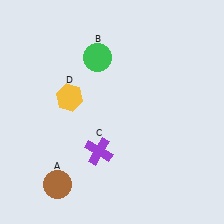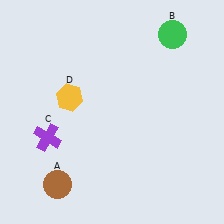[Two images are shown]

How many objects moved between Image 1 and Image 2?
2 objects moved between the two images.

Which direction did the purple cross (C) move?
The purple cross (C) moved left.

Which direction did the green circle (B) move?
The green circle (B) moved right.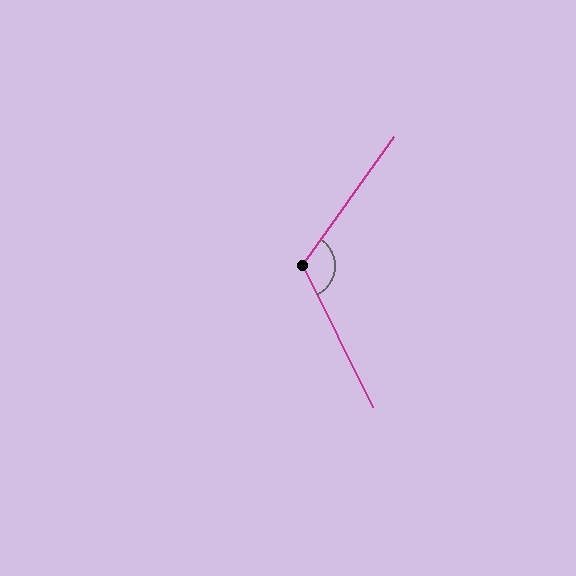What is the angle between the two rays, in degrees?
Approximately 118 degrees.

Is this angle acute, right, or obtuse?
It is obtuse.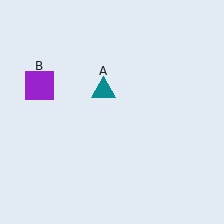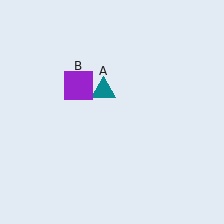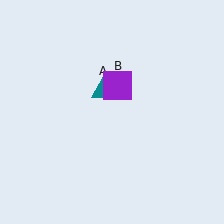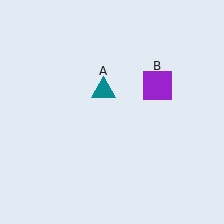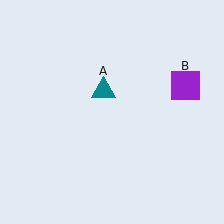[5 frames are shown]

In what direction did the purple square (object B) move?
The purple square (object B) moved right.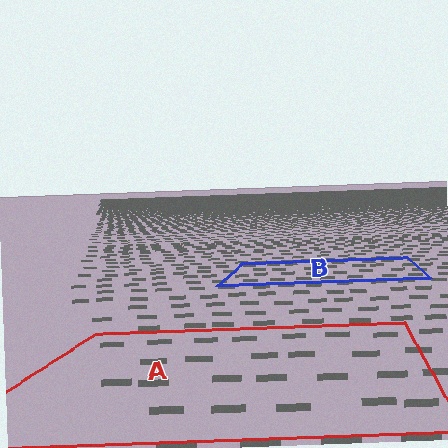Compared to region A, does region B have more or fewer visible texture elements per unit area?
Region B has more texture elements per unit area — they are packed more densely because it is farther away.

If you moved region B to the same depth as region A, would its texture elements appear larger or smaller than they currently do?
They would appear larger. At a closer depth, the same texture elements are projected at a bigger on-screen size.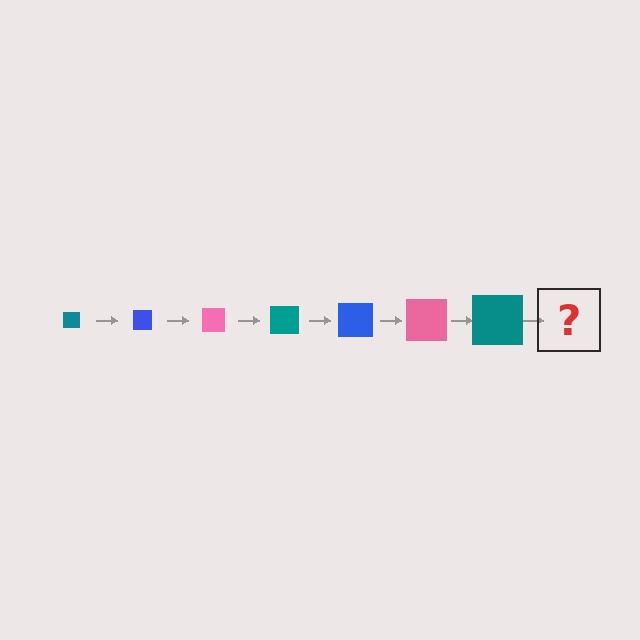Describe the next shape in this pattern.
It should be a blue square, larger than the previous one.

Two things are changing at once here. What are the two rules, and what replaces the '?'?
The two rules are that the square grows larger each step and the color cycles through teal, blue, and pink. The '?' should be a blue square, larger than the previous one.